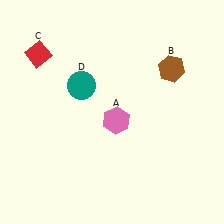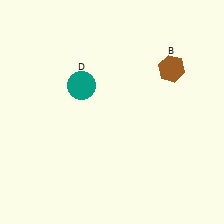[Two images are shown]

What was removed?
The red diamond (C), the pink hexagon (A) were removed in Image 2.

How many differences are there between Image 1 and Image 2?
There are 2 differences between the two images.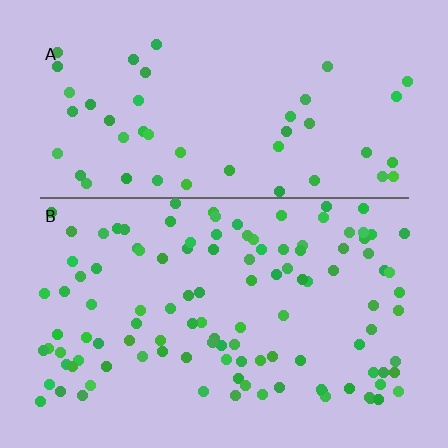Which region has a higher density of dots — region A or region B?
B (the bottom).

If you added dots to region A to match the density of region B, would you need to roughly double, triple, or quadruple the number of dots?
Approximately double.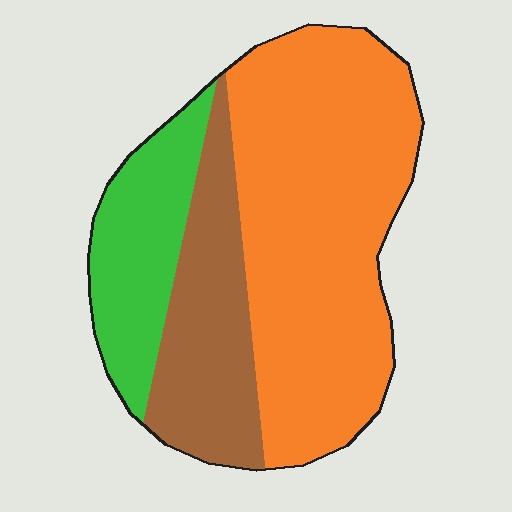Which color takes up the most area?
Orange, at roughly 55%.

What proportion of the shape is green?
Green takes up about one fifth (1/5) of the shape.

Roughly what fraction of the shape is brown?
Brown takes up about one quarter (1/4) of the shape.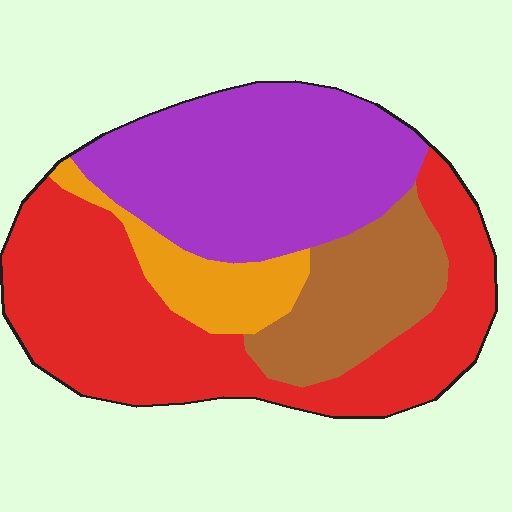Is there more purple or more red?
Red.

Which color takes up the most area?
Red, at roughly 40%.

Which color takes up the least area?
Orange, at roughly 10%.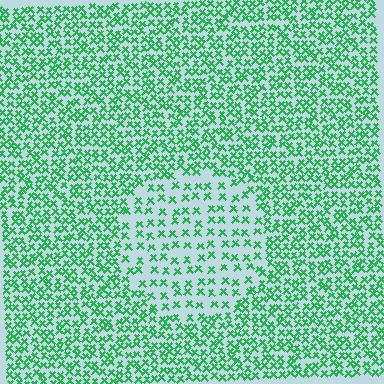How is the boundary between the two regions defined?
The boundary is defined by a change in element density (approximately 2.0x ratio). All elements are the same color, size, and shape.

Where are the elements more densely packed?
The elements are more densely packed outside the circle boundary.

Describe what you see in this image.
The image contains small green elements arranged at two different densities. A circle-shaped region is visible where the elements are less densely packed than the surrounding area.